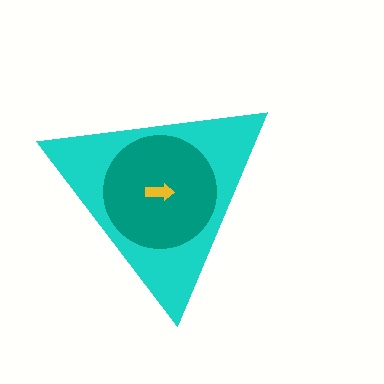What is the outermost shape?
The cyan triangle.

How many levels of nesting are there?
3.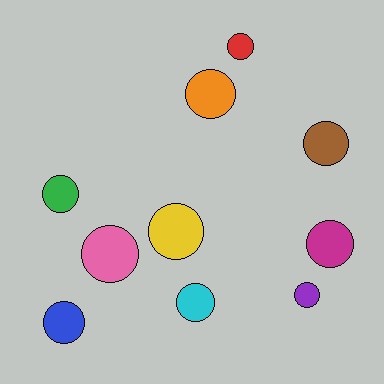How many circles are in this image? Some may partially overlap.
There are 10 circles.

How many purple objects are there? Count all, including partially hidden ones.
There is 1 purple object.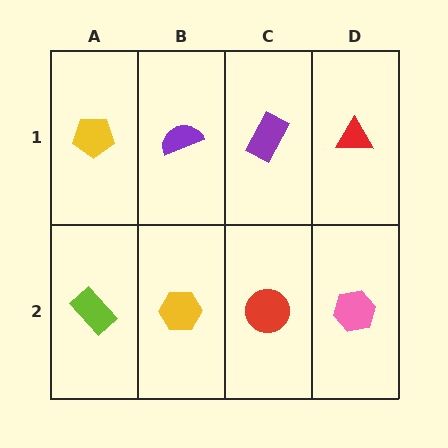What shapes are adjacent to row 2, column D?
A red triangle (row 1, column D), a red circle (row 2, column C).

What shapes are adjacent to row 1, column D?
A pink hexagon (row 2, column D), a purple rectangle (row 1, column C).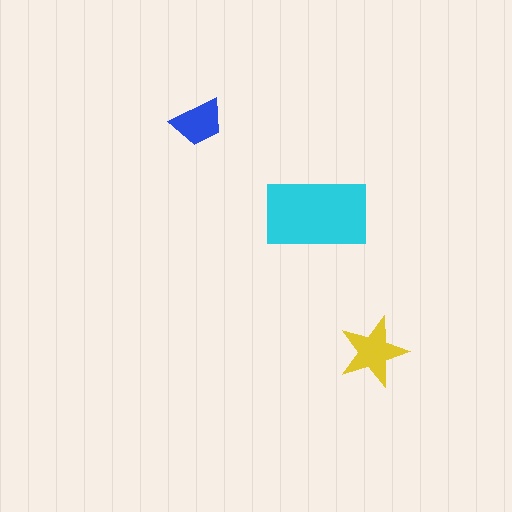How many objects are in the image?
There are 3 objects in the image.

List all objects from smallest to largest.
The blue trapezoid, the yellow star, the cyan rectangle.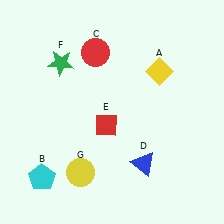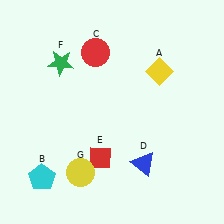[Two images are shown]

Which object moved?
The red diamond (E) moved down.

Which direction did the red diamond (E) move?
The red diamond (E) moved down.